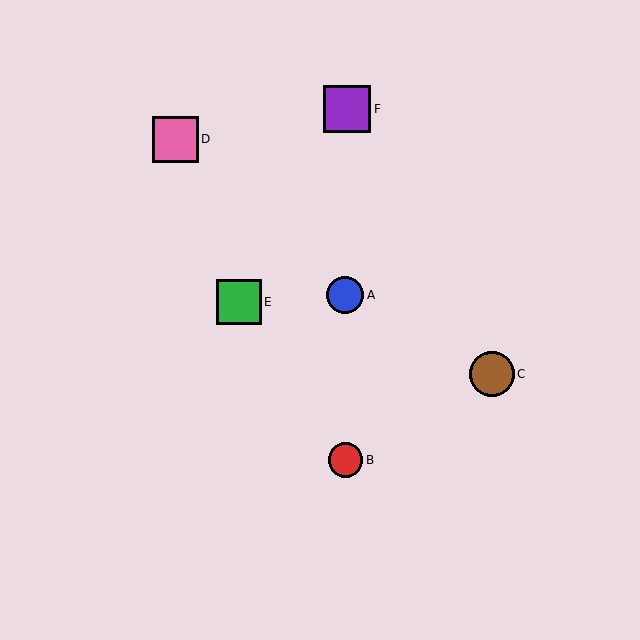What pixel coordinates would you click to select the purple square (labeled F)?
Click at (347, 109) to select the purple square F.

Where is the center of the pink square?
The center of the pink square is at (175, 139).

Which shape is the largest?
The purple square (labeled F) is the largest.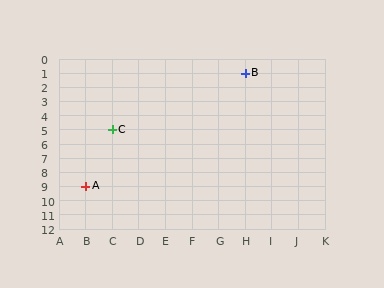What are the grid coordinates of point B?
Point B is at grid coordinates (H, 1).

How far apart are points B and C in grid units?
Points B and C are 5 columns and 4 rows apart (about 6.4 grid units diagonally).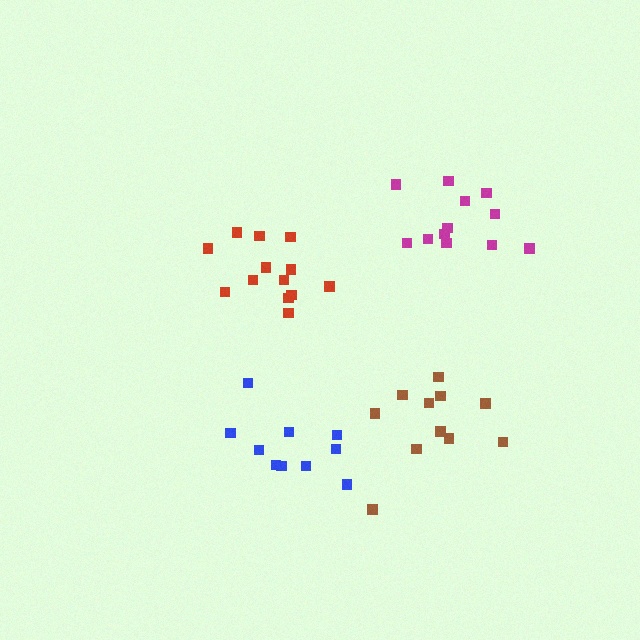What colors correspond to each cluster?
The clusters are colored: blue, red, magenta, brown.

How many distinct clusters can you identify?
There are 4 distinct clusters.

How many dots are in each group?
Group 1: 10 dots, Group 2: 13 dots, Group 3: 12 dots, Group 4: 11 dots (46 total).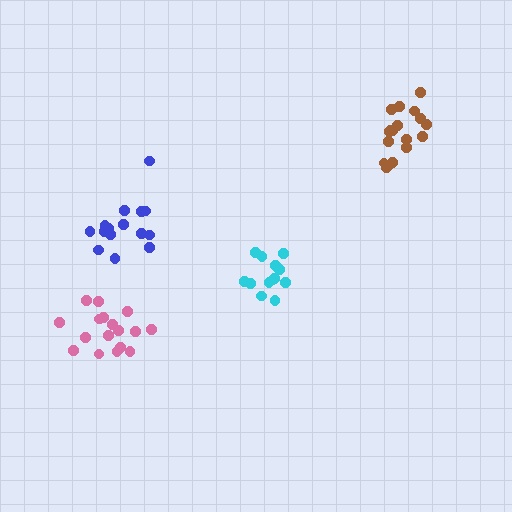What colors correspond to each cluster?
The clusters are colored: blue, brown, pink, cyan.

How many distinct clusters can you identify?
There are 4 distinct clusters.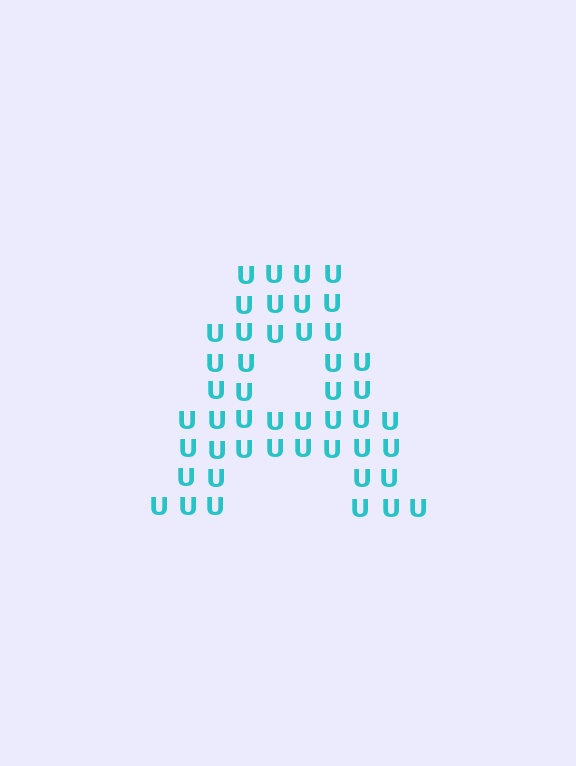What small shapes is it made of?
It is made of small letter U's.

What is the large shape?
The large shape is the letter A.